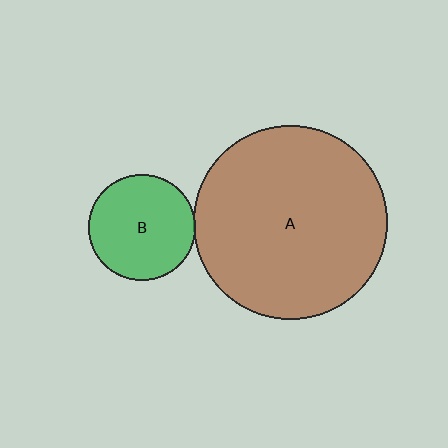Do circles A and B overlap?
Yes.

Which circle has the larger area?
Circle A (brown).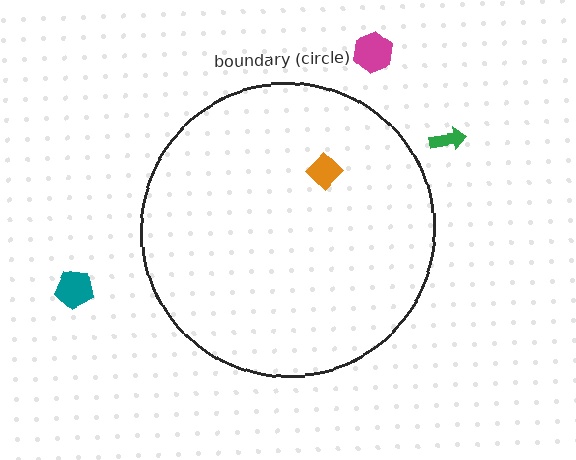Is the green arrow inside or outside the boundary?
Outside.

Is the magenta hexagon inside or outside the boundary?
Outside.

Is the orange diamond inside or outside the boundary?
Inside.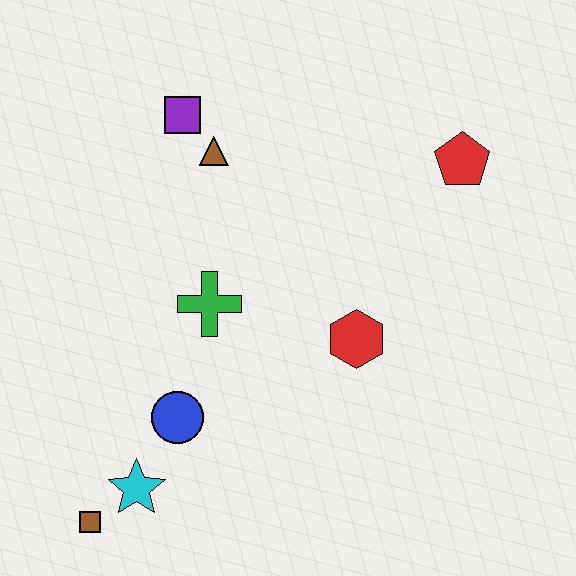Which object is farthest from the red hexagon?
The brown square is farthest from the red hexagon.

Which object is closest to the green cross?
The blue circle is closest to the green cross.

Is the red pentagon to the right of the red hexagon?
Yes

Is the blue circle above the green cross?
No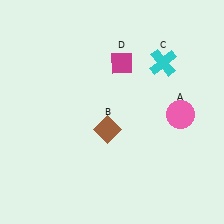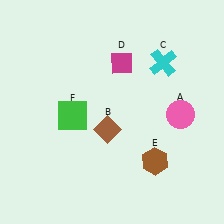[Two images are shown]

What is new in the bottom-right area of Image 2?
A brown hexagon (E) was added in the bottom-right area of Image 2.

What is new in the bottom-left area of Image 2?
A green square (F) was added in the bottom-left area of Image 2.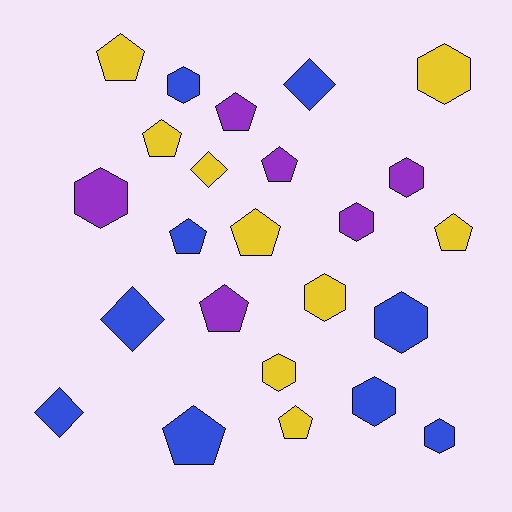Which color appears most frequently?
Blue, with 9 objects.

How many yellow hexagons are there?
There are 3 yellow hexagons.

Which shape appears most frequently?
Pentagon, with 10 objects.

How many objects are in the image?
There are 24 objects.